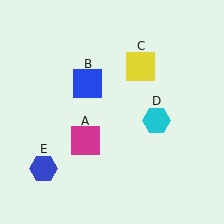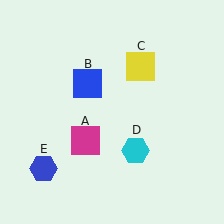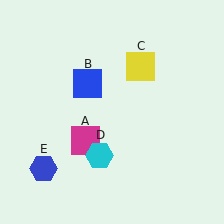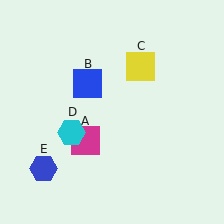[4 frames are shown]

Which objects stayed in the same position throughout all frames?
Magenta square (object A) and blue square (object B) and yellow square (object C) and blue hexagon (object E) remained stationary.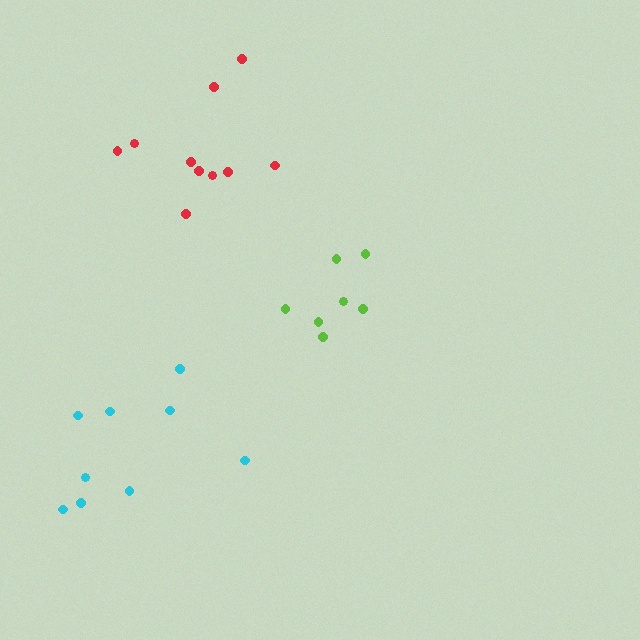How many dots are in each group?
Group 1: 7 dots, Group 2: 9 dots, Group 3: 10 dots (26 total).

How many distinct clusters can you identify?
There are 3 distinct clusters.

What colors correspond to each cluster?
The clusters are colored: lime, cyan, red.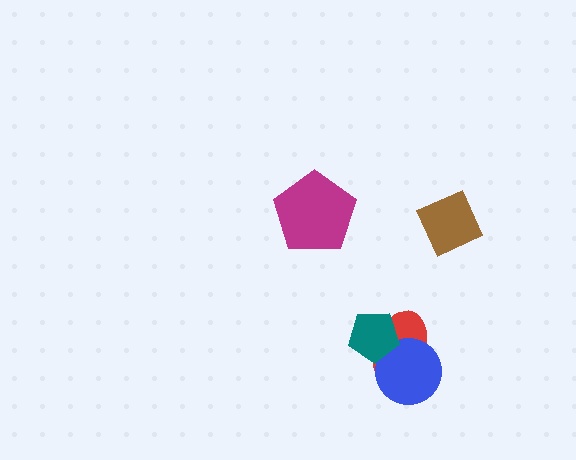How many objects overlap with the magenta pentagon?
0 objects overlap with the magenta pentagon.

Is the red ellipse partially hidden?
Yes, it is partially covered by another shape.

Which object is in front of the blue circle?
The teal pentagon is in front of the blue circle.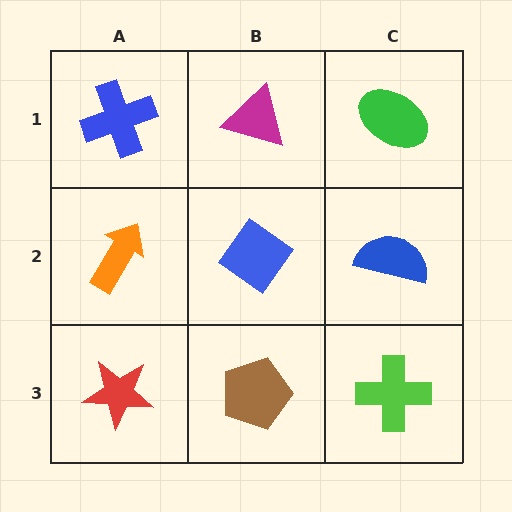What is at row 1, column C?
A green ellipse.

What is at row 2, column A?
An orange arrow.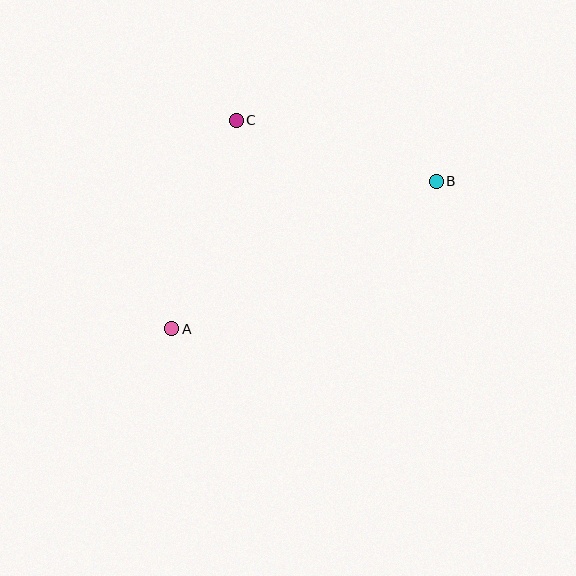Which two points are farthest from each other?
Points A and B are farthest from each other.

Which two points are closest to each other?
Points B and C are closest to each other.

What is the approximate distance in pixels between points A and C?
The distance between A and C is approximately 218 pixels.